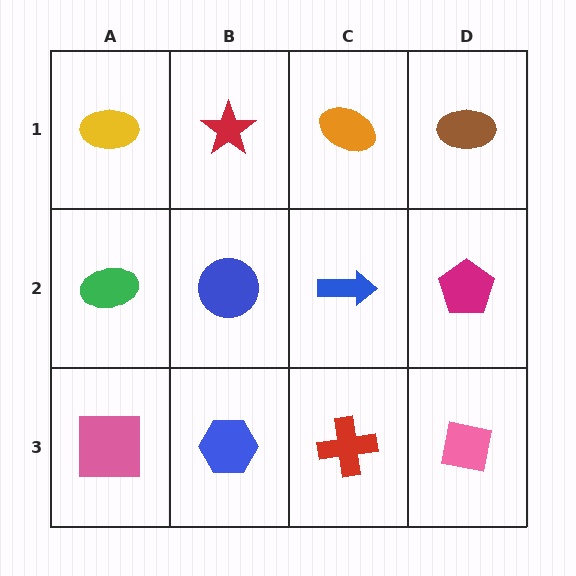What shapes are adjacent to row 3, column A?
A green ellipse (row 2, column A), a blue hexagon (row 3, column B).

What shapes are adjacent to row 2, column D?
A brown ellipse (row 1, column D), a pink square (row 3, column D), a blue arrow (row 2, column C).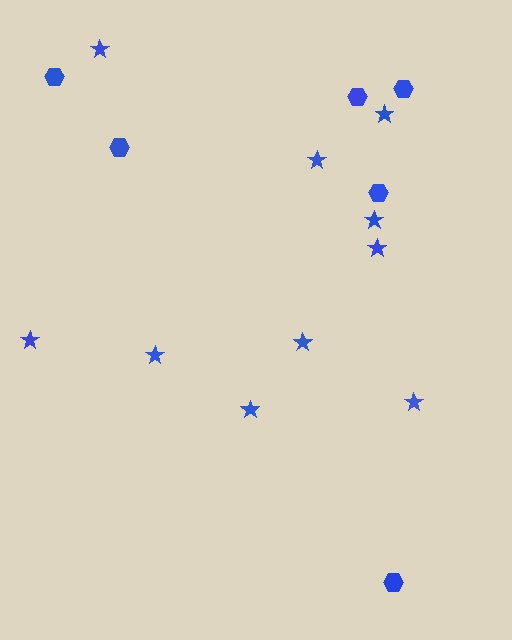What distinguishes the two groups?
There are 2 groups: one group of stars (10) and one group of hexagons (6).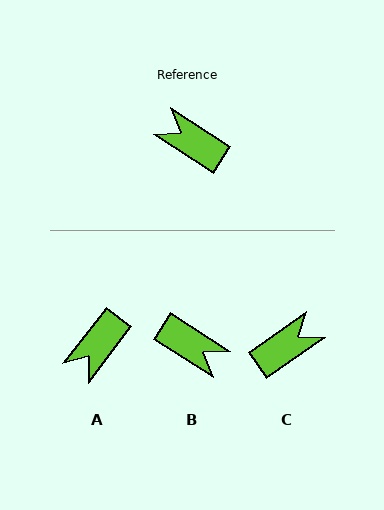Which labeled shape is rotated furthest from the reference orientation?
B, about 180 degrees away.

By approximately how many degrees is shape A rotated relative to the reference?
Approximately 86 degrees counter-clockwise.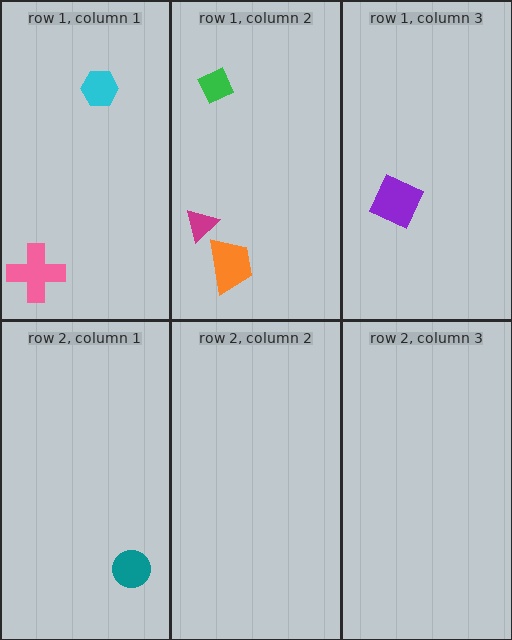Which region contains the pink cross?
The row 1, column 1 region.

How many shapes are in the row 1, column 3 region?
1.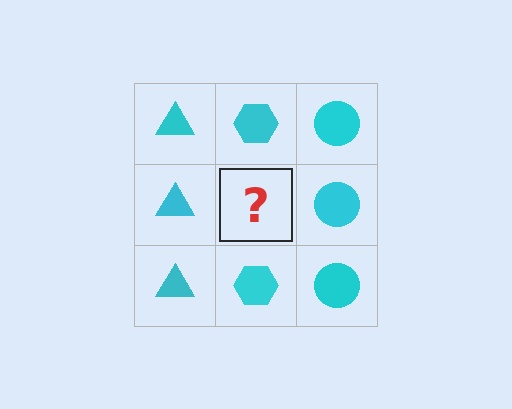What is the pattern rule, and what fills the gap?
The rule is that each column has a consistent shape. The gap should be filled with a cyan hexagon.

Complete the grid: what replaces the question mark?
The question mark should be replaced with a cyan hexagon.